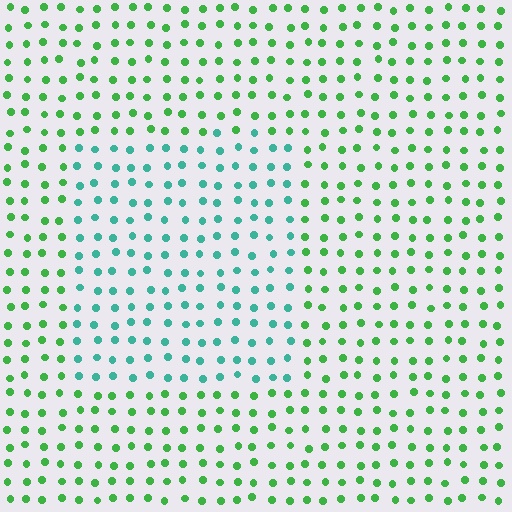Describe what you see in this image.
The image is filled with small green elements in a uniform arrangement. A rectangle-shaped region is visible where the elements are tinted to a slightly different hue, forming a subtle color boundary.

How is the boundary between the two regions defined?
The boundary is defined purely by a slight shift in hue (about 45 degrees). Spacing, size, and orientation are identical on both sides.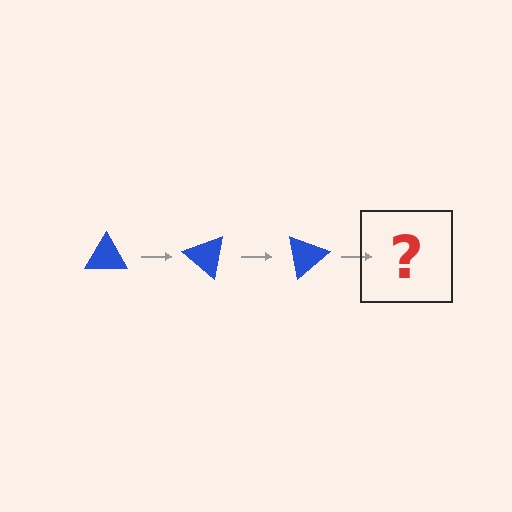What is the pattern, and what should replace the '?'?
The pattern is that the triangle rotates 40 degrees each step. The '?' should be a blue triangle rotated 120 degrees.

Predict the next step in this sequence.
The next step is a blue triangle rotated 120 degrees.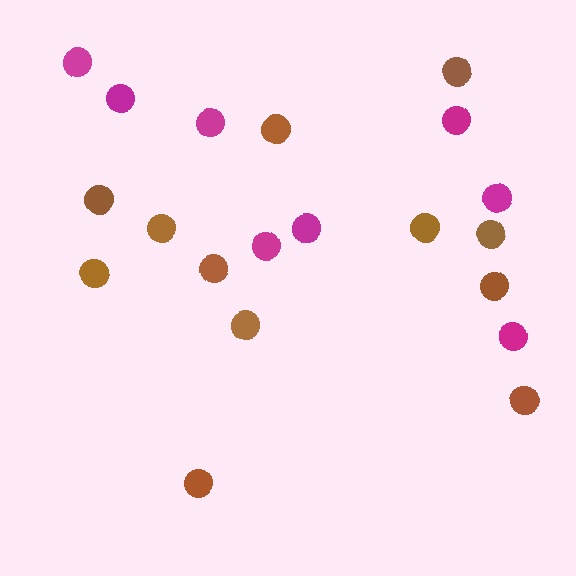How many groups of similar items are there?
There are 2 groups: one group of brown circles (12) and one group of magenta circles (8).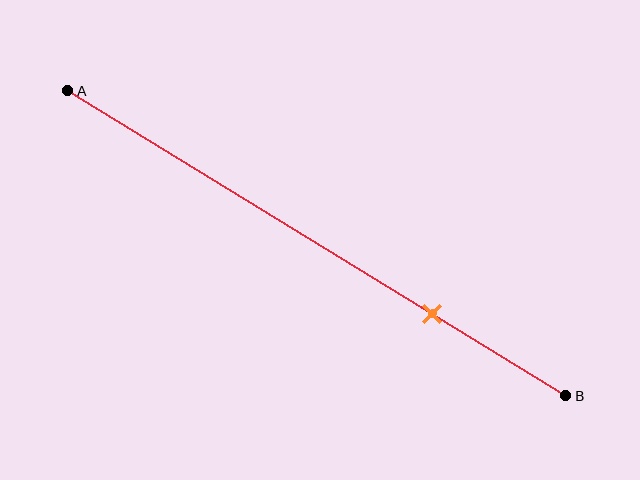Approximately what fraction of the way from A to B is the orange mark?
The orange mark is approximately 75% of the way from A to B.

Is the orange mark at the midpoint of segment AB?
No, the mark is at about 75% from A, not at the 50% midpoint.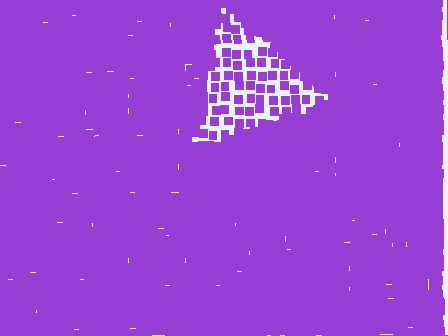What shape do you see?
I see a triangle.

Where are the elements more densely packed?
The elements are more densely packed outside the triangle boundary.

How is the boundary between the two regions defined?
The boundary is defined by a change in element density (approximately 2.7x ratio). All elements are the same color, size, and shape.